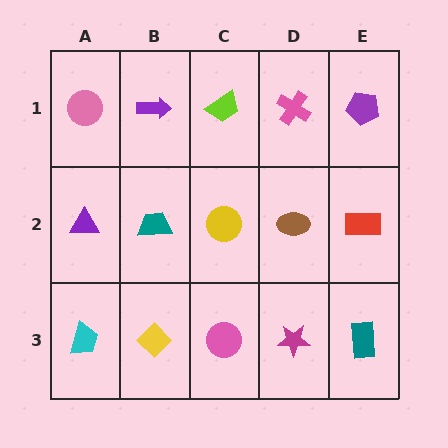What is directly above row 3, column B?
A teal trapezoid.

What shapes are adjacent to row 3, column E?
A red rectangle (row 2, column E), a magenta star (row 3, column D).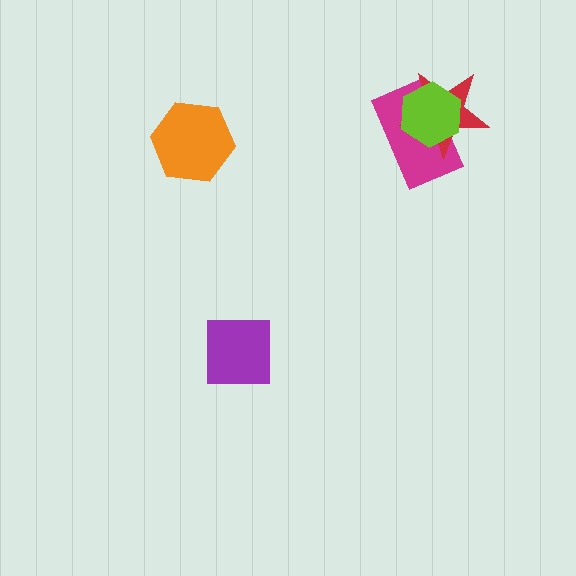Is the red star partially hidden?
Yes, it is partially covered by another shape.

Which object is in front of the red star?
The lime hexagon is in front of the red star.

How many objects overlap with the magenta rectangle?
2 objects overlap with the magenta rectangle.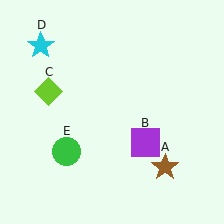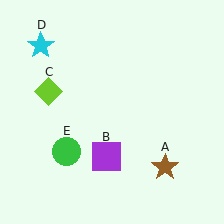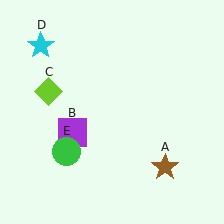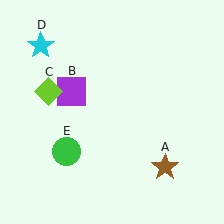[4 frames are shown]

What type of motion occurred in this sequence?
The purple square (object B) rotated clockwise around the center of the scene.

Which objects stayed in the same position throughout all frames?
Brown star (object A) and lime diamond (object C) and cyan star (object D) and green circle (object E) remained stationary.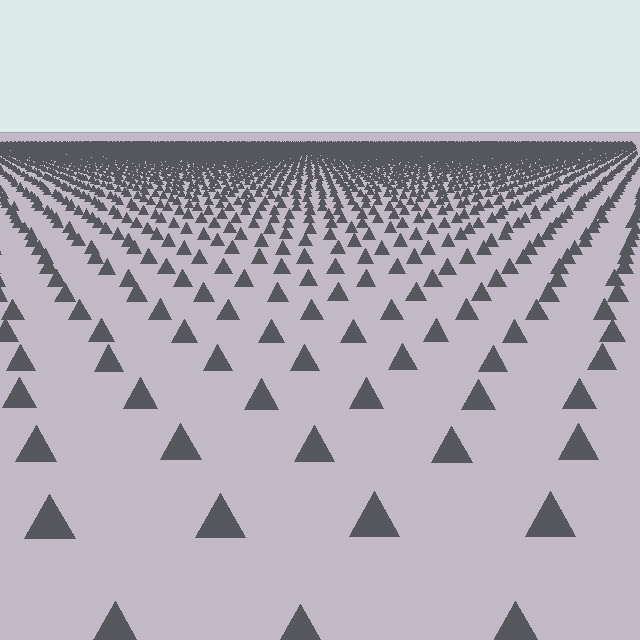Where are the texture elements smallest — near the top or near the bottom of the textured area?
Near the top.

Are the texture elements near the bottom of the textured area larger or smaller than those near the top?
Larger. Near the bottom, elements are closer to the viewer and appear at a bigger on-screen size.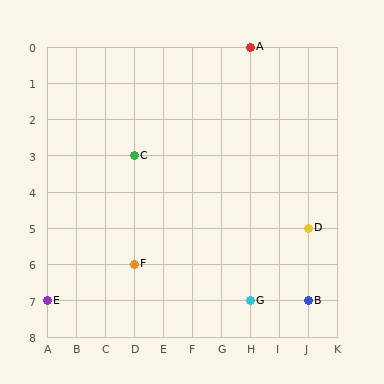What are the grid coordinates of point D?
Point D is at grid coordinates (J, 5).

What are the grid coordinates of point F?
Point F is at grid coordinates (D, 6).